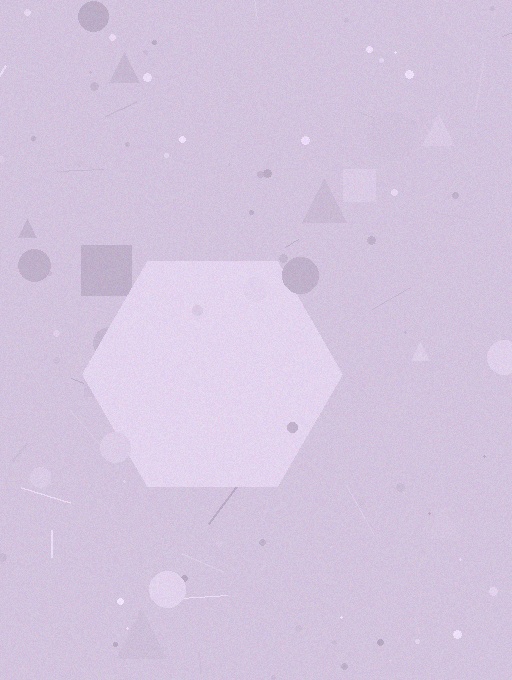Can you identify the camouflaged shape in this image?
The camouflaged shape is a hexagon.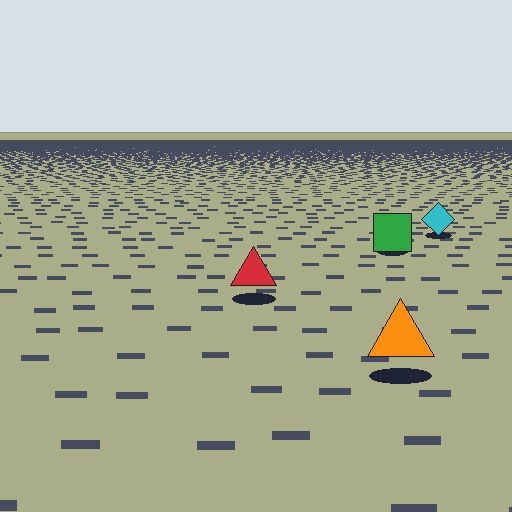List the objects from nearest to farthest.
From nearest to farthest: the orange triangle, the red triangle, the green square, the cyan diamond.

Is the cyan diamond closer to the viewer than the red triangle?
No. The red triangle is closer — you can tell from the texture gradient: the ground texture is coarser near it.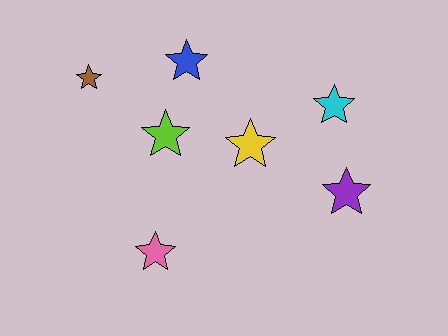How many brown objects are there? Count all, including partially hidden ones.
There is 1 brown object.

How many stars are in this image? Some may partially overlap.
There are 7 stars.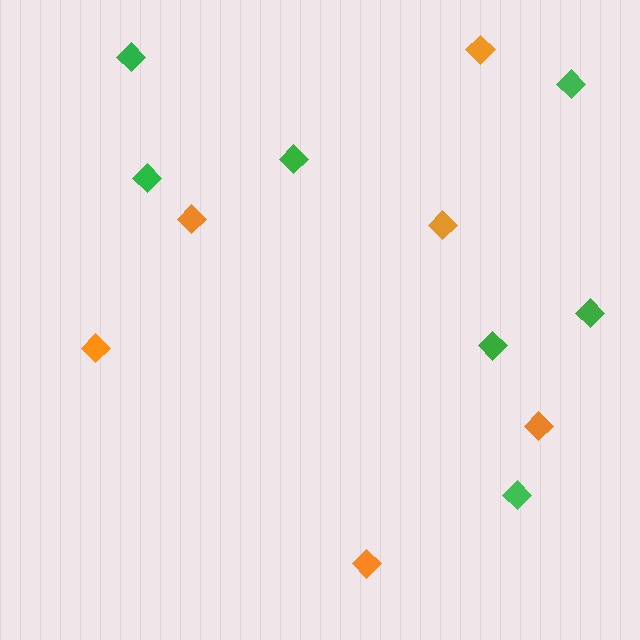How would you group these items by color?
There are 2 groups: one group of orange diamonds (6) and one group of green diamonds (7).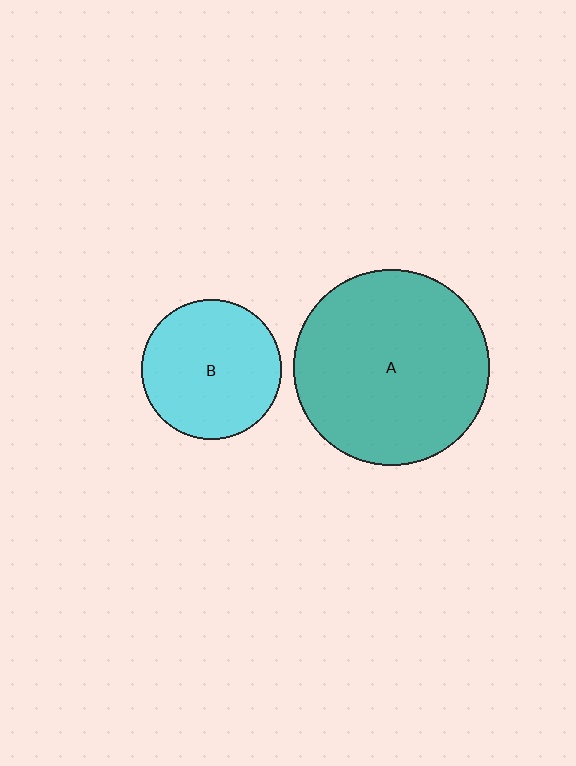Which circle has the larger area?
Circle A (teal).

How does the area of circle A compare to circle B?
Approximately 1.9 times.